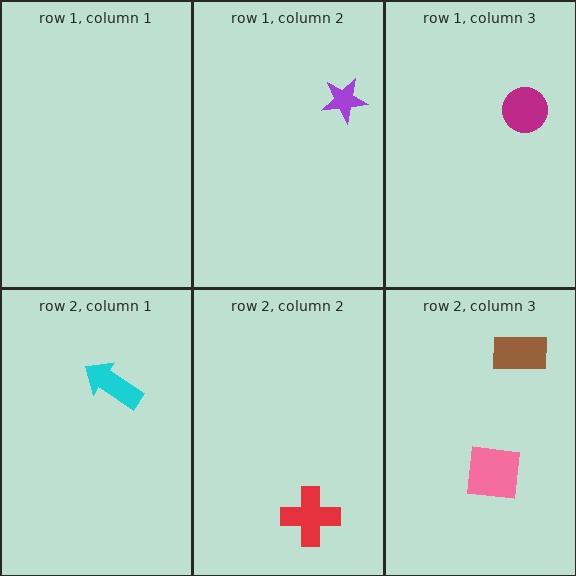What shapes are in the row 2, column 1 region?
The cyan arrow.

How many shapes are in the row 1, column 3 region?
1.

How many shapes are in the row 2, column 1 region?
1.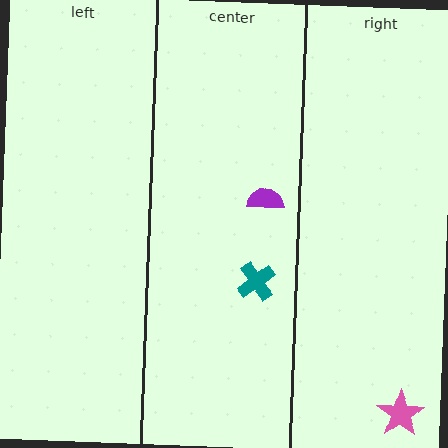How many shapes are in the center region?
2.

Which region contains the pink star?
The right region.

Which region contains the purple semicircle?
The center region.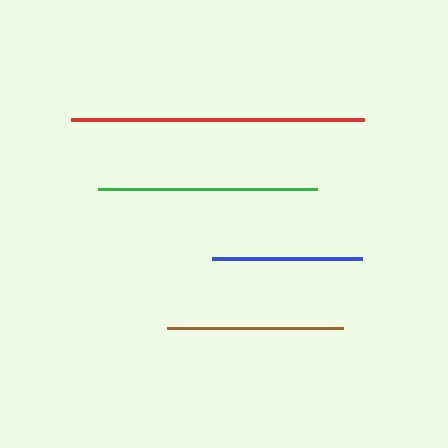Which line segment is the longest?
The red line is the longest at approximately 293 pixels.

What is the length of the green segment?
The green segment is approximately 219 pixels long.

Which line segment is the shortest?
The blue line is the shortest at approximately 151 pixels.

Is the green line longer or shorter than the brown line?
The green line is longer than the brown line.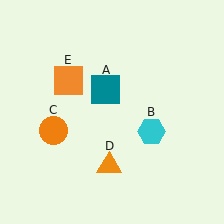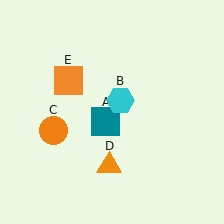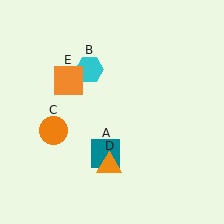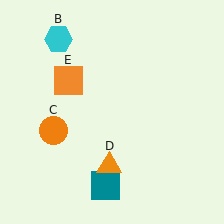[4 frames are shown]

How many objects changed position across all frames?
2 objects changed position: teal square (object A), cyan hexagon (object B).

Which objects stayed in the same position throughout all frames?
Orange circle (object C) and orange triangle (object D) and orange square (object E) remained stationary.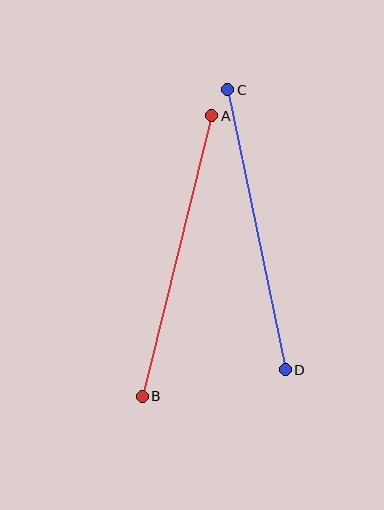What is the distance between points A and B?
The distance is approximately 289 pixels.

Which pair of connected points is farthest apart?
Points A and B are farthest apart.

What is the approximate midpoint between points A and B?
The midpoint is at approximately (177, 256) pixels.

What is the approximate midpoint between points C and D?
The midpoint is at approximately (257, 230) pixels.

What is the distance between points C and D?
The distance is approximately 286 pixels.